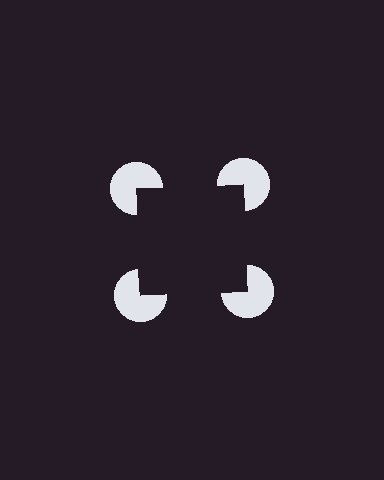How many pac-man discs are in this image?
There are 4 — one at each vertex of the illusory square.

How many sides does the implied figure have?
4 sides.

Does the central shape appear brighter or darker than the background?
It typically appears slightly darker than the background, even though no actual brightness change is drawn.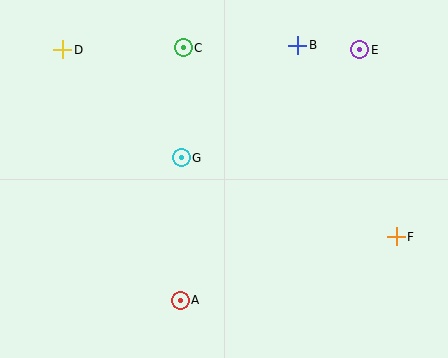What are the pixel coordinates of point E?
Point E is at (360, 50).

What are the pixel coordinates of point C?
Point C is at (183, 48).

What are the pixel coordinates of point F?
Point F is at (396, 237).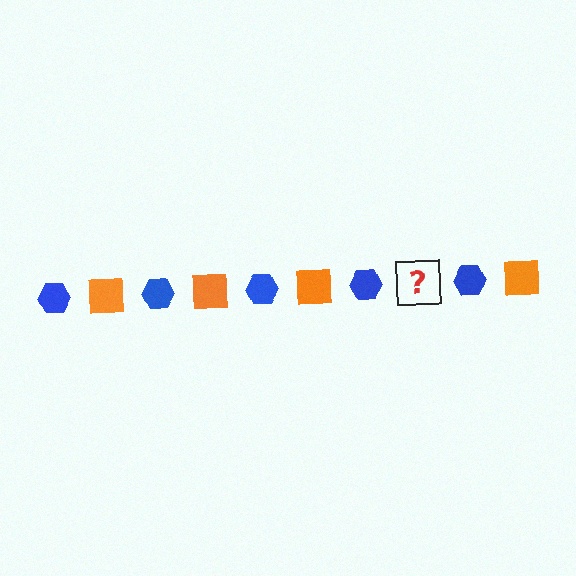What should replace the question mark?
The question mark should be replaced with an orange square.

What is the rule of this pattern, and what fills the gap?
The rule is that the pattern alternates between blue hexagon and orange square. The gap should be filled with an orange square.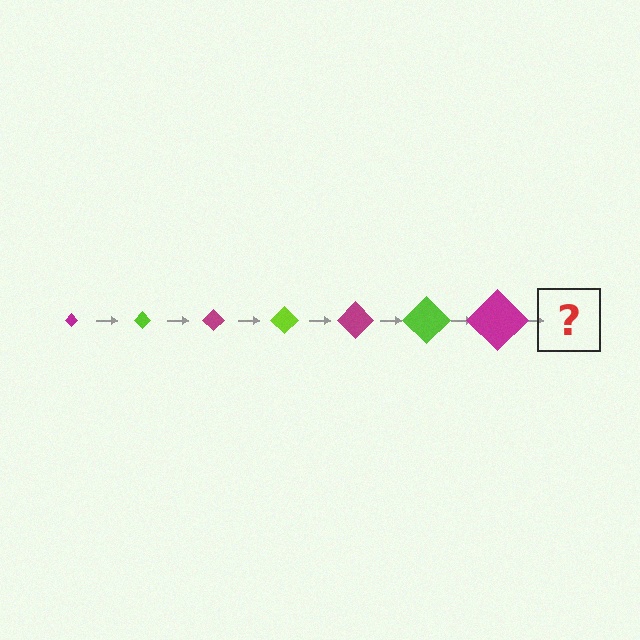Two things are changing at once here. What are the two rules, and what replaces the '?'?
The two rules are that the diamond grows larger each step and the color cycles through magenta and lime. The '?' should be a lime diamond, larger than the previous one.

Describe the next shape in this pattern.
It should be a lime diamond, larger than the previous one.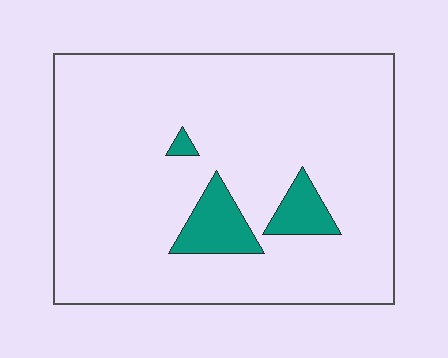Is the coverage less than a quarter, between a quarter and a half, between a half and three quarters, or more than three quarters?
Less than a quarter.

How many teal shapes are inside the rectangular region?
3.